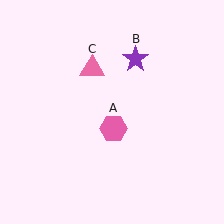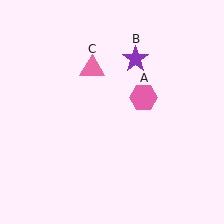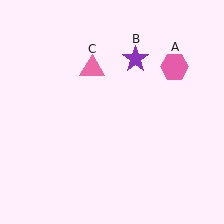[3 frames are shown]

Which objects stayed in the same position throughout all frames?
Purple star (object B) and pink triangle (object C) remained stationary.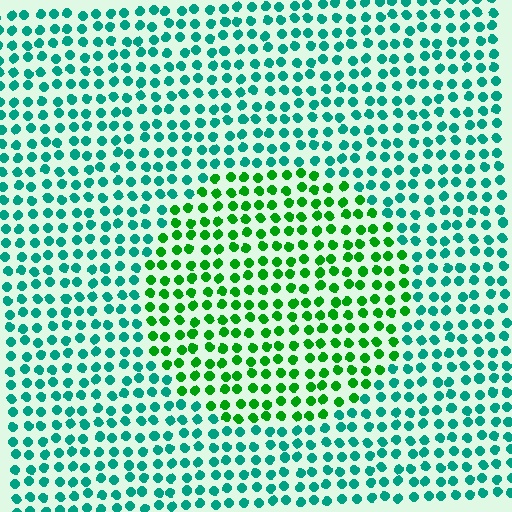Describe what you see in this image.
The image is filled with small teal elements in a uniform arrangement. A circle-shaped region is visible where the elements are tinted to a slightly different hue, forming a subtle color boundary.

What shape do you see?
I see a circle.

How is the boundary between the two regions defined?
The boundary is defined purely by a slight shift in hue (about 44 degrees). Spacing, size, and orientation are identical on both sides.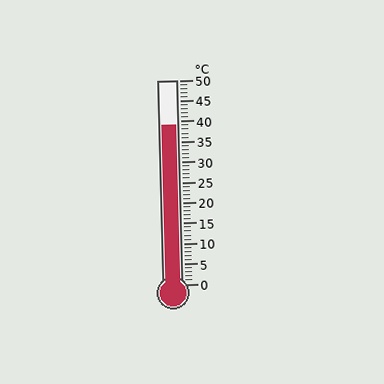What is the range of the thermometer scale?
The thermometer scale ranges from 0°C to 50°C.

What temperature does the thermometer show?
The thermometer shows approximately 39°C.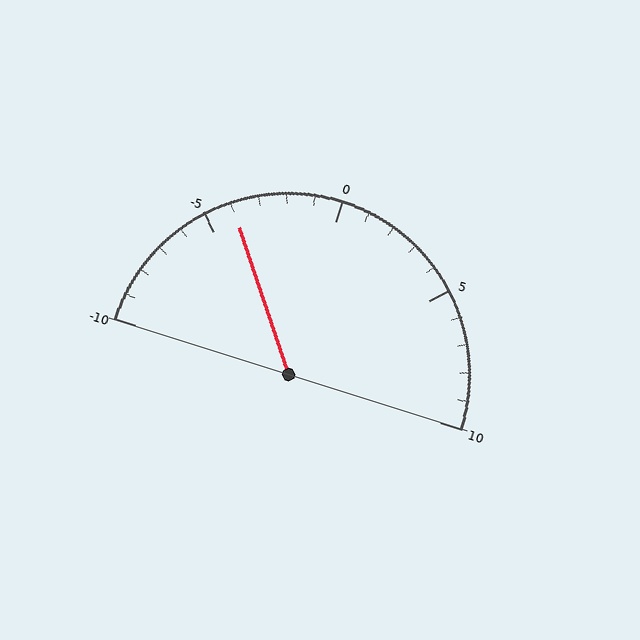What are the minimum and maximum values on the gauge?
The gauge ranges from -10 to 10.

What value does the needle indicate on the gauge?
The needle indicates approximately -4.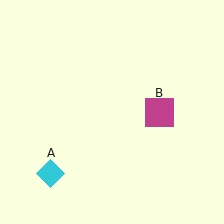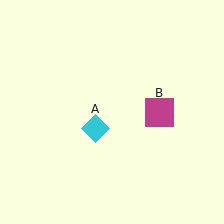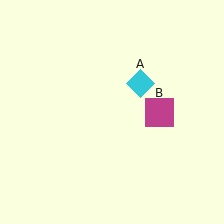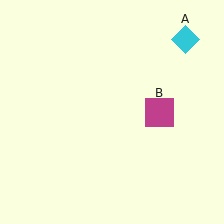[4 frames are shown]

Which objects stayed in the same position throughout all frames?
Magenta square (object B) remained stationary.